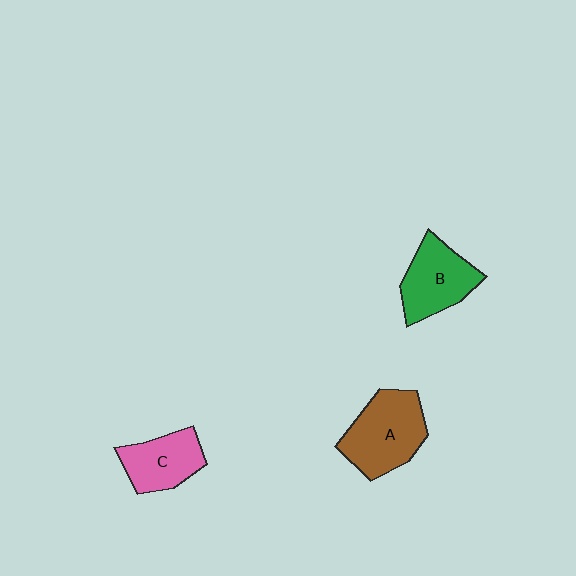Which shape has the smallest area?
Shape C (pink).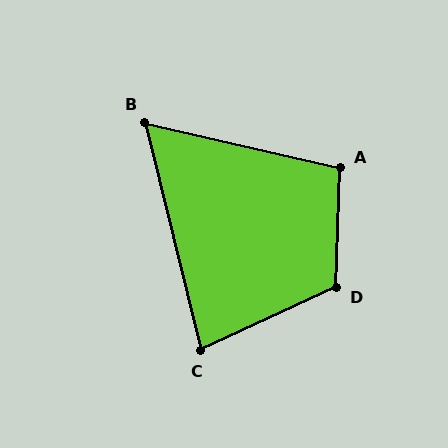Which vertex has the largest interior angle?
D, at approximately 117 degrees.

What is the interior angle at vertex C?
Approximately 79 degrees (acute).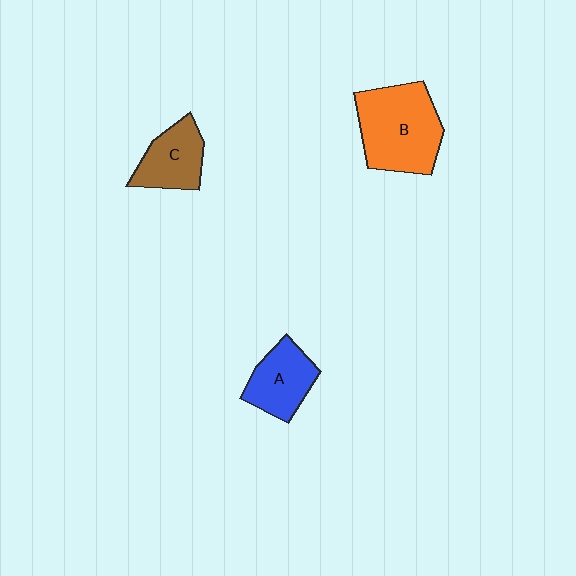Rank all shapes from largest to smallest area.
From largest to smallest: B (orange), A (blue), C (brown).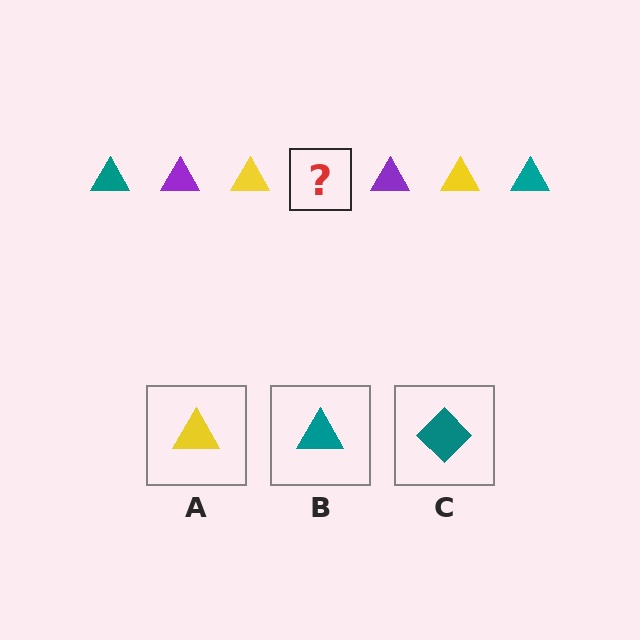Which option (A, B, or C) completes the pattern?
B.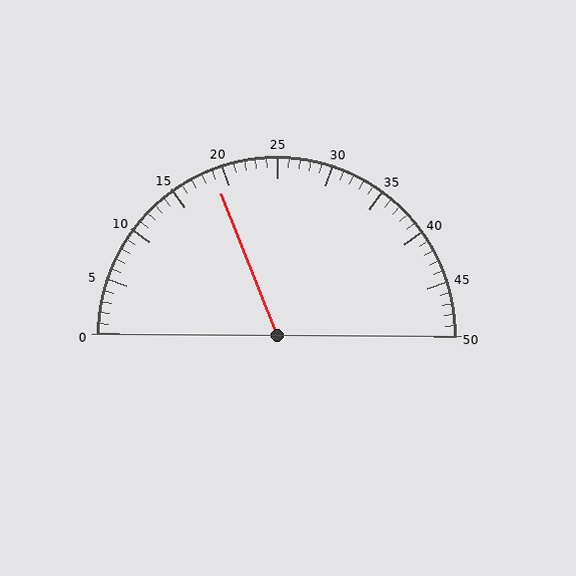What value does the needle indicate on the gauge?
The needle indicates approximately 19.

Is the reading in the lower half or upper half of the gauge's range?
The reading is in the lower half of the range (0 to 50).